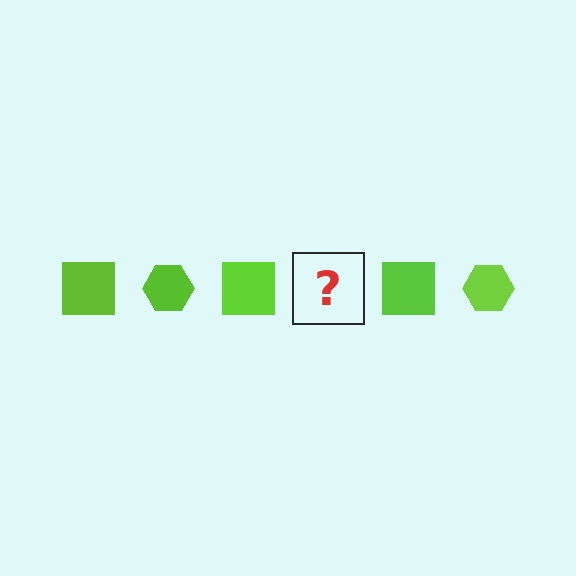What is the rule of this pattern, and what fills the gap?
The rule is that the pattern cycles through square, hexagon shapes in lime. The gap should be filled with a lime hexagon.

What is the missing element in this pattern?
The missing element is a lime hexagon.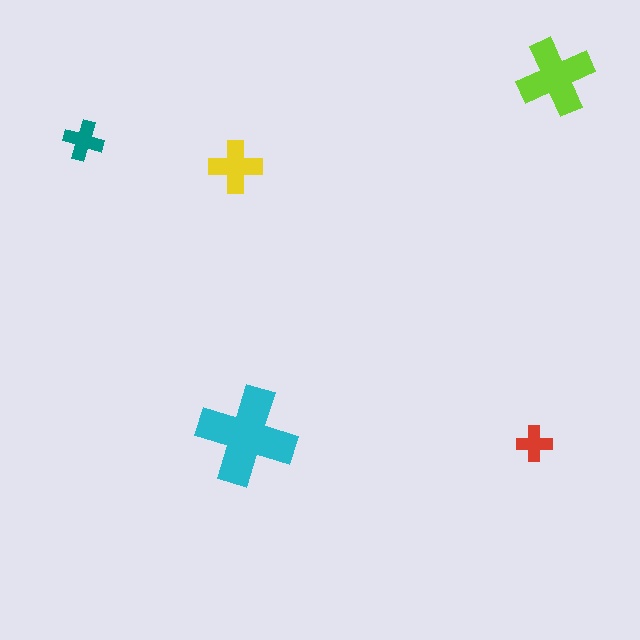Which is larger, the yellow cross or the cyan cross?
The cyan one.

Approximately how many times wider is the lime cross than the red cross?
About 2 times wider.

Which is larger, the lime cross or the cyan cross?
The cyan one.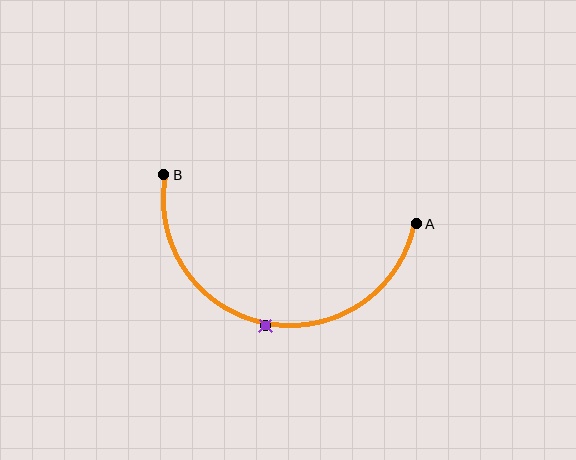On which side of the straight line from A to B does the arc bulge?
The arc bulges below the straight line connecting A and B.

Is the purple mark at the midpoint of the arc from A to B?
Yes. The purple mark lies on the arc at equal arc-length from both A and B — it is the arc midpoint.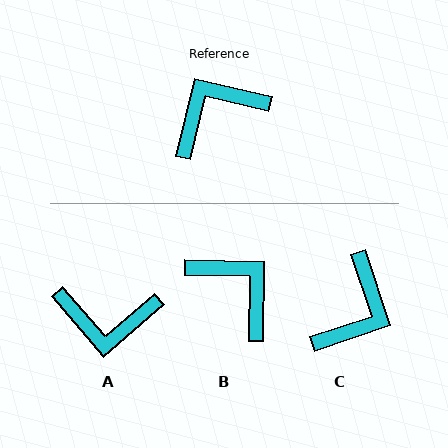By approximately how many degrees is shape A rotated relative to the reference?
Approximately 144 degrees counter-clockwise.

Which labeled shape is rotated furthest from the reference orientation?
C, about 148 degrees away.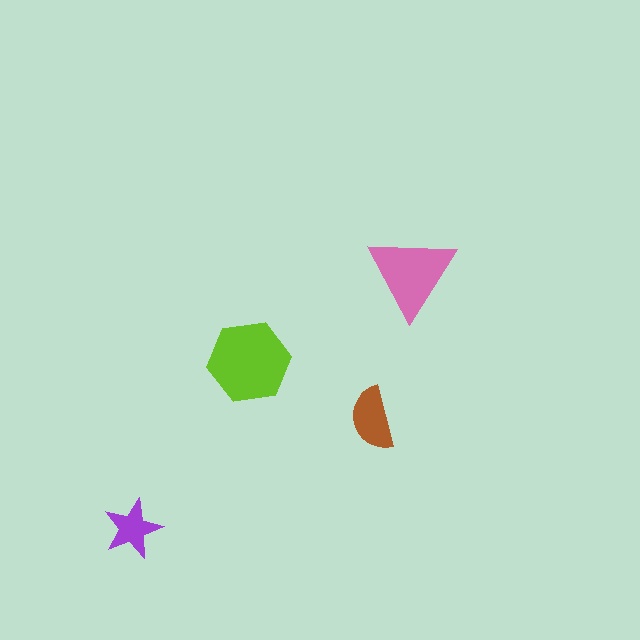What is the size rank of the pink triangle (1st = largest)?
2nd.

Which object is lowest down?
The purple star is bottommost.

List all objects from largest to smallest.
The lime hexagon, the pink triangle, the brown semicircle, the purple star.